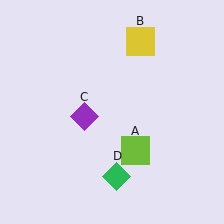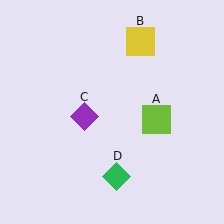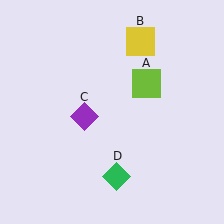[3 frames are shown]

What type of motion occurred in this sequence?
The lime square (object A) rotated counterclockwise around the center of the scene.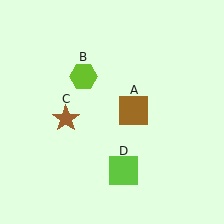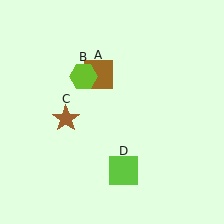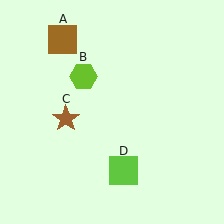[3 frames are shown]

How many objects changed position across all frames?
1 object changed position: brown square (object A).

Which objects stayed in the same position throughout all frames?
Lime hexagon (object B) and brown star (object C) and lime square (object D) remained stationary.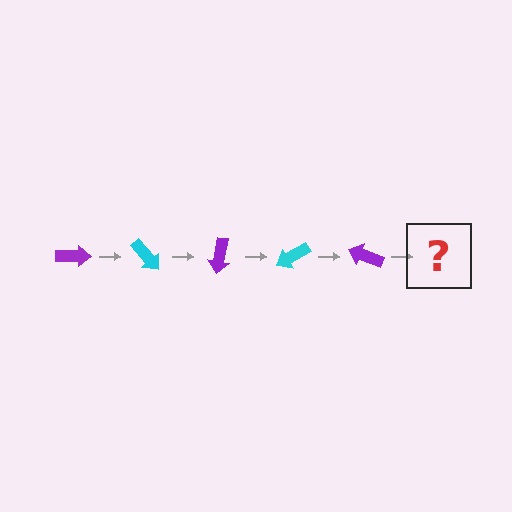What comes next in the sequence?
The next element should be a cyan arrow, rotated 250 degrees from the start.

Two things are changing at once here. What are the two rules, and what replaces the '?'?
The two rules are that it rotates 50 degrees each step and the color cycles through purple and cyan. The '?' should be a cyan arrow, rotated 250 degrees from the start.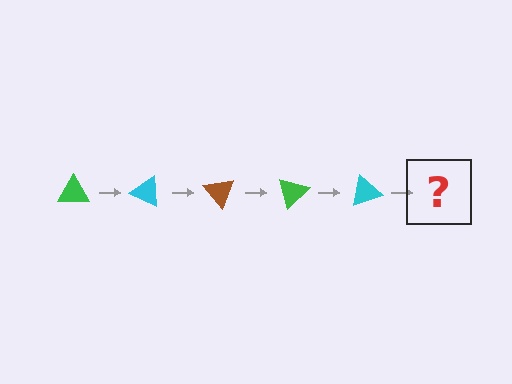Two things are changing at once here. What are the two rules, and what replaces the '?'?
The two rules are that it rotates 25 degrees each step and the color cycles through green, cyan, and brown. The '?' should be a brown triangle, rotated 125 degrees from the start.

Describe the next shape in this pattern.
It should be a brown triangle, rotated 125 degrees from the start.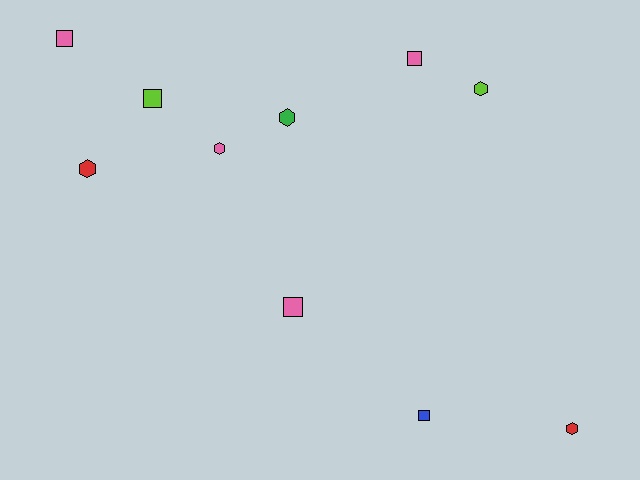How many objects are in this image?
There are 10 objects.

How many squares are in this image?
There are 5 squares.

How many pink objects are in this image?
There are 4 pink objects.